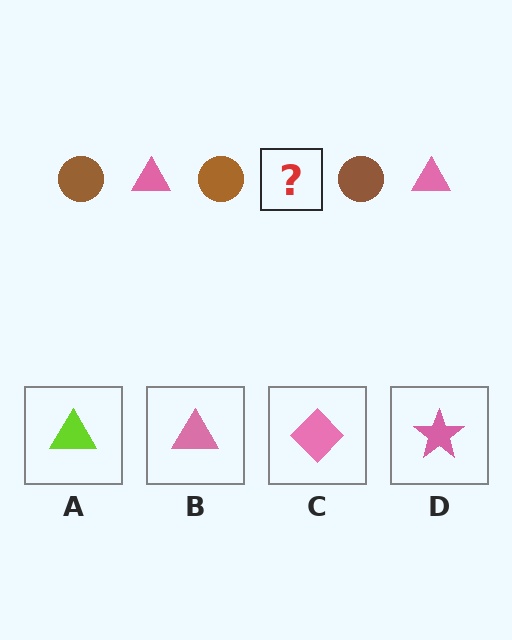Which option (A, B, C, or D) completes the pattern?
B.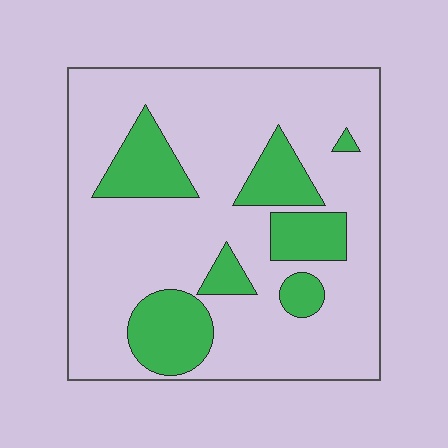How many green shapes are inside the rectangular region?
7.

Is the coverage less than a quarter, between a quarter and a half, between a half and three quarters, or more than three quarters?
Less than a quarter.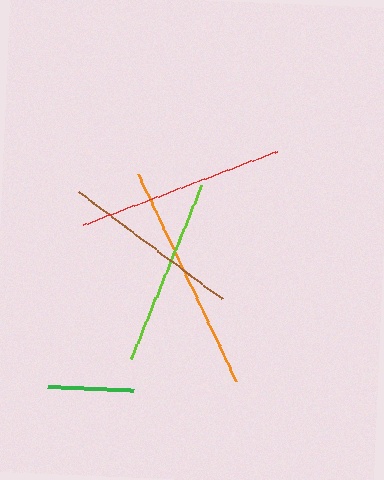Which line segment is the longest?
The orange line is the longest at approximately 229 pixels.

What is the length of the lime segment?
The lime segment is approximately 187 pixels long.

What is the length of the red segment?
The red segment is approximately 208 pixels long.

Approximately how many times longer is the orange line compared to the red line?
The orange line is approximately 1.1 times the length of the red line.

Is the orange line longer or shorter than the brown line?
The orange line is longer than the brown line.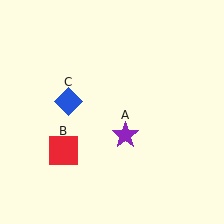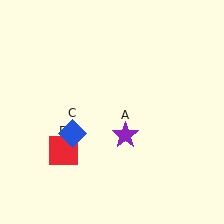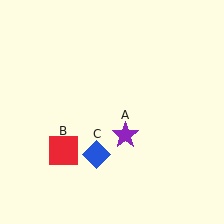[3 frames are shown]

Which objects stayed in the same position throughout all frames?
Purple star (object A) and red square (object B) remained stationary.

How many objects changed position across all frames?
1 object changed position: blue diamond (object C).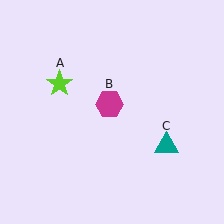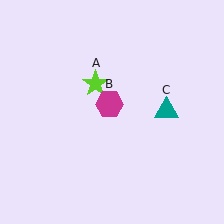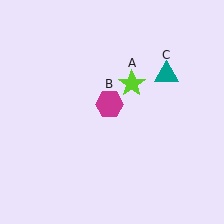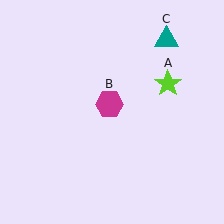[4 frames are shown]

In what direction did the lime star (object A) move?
The lime star (object A) moved right.